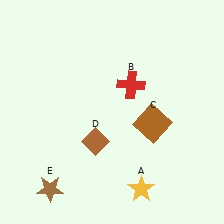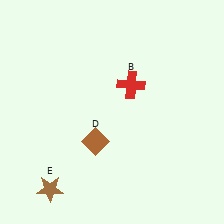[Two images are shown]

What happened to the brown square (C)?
The brown square (C) was removed in Image 2. It was in the bottom-right area of Image 1.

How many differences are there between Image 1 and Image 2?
There are 2 differences between the two images.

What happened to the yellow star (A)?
The yellow star (A) was removed in Image 2. It was in the bottom-right area of Image 1.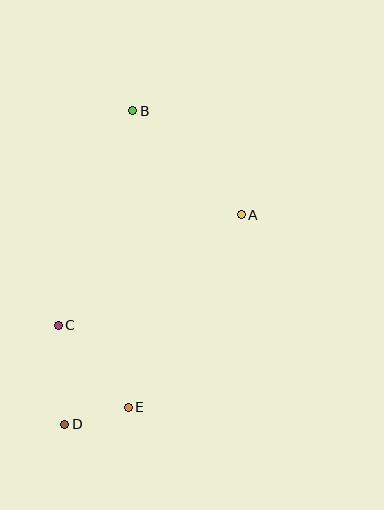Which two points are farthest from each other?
Points B and D are farthest from each other.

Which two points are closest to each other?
Points D and E are closest to each other.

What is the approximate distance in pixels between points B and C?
The distance between B and C is approximately 227 pixels.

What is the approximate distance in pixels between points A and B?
The distance between A and B is approximately 150 pixels.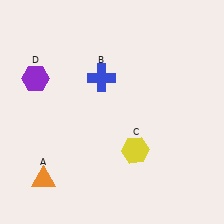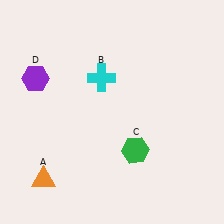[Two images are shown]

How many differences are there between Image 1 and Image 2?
There are 2 differences between the two images.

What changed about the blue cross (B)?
In Image 1, B is blue. In Image 2, it changed to cyan.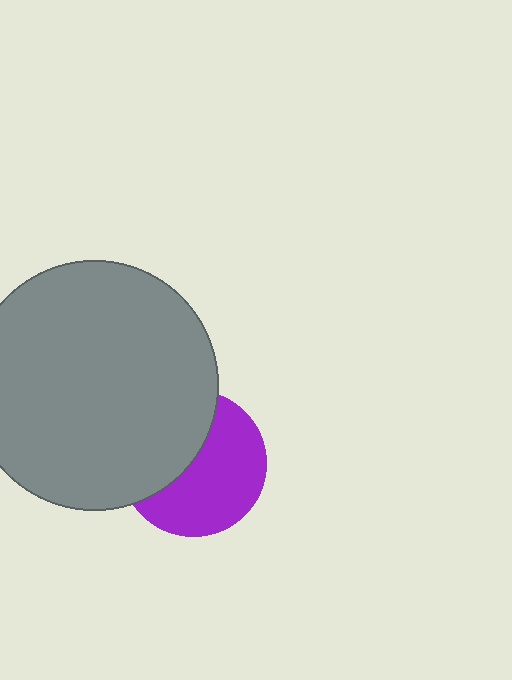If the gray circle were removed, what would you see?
You would see the complete purple circle.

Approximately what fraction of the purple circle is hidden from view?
Roughly 43% of the purple circle is hidden behind the gray circle.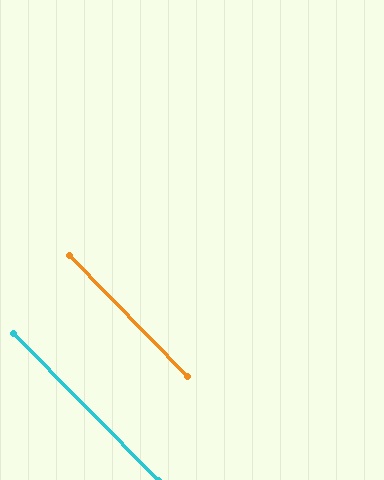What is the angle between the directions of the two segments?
Approximately 0 degrees.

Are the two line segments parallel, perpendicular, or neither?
Parallel — their directions differ by only 0.2°.